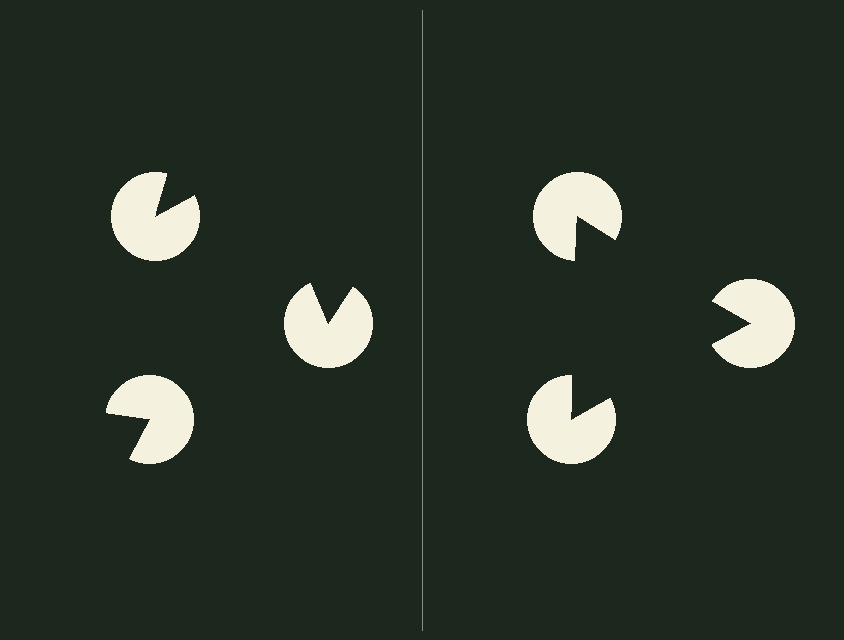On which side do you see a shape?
An illusory triangle appears on the right side. On the left side the wedge cuts are rotated, so no coherent shape forms.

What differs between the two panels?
The pac-man discs are positioned identically on both sides; only the wedge orientations differ. On the right they align to a triangle; on the left they are misaligned.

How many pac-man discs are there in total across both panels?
6 — 3 on each side.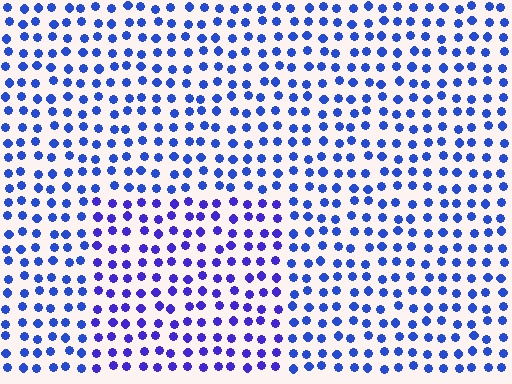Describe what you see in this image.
The image is filled with small blue elements in a uniform arrangement. A rectangle-shaped region is visible where the elements are tinted to a slightly different hue, forming a subtle color boundary.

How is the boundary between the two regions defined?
The boundary is defined purely by a slight shift in hue (about 23 degrees). Spacing, size, and orientation are identical on both sides.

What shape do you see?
I see a rectangle.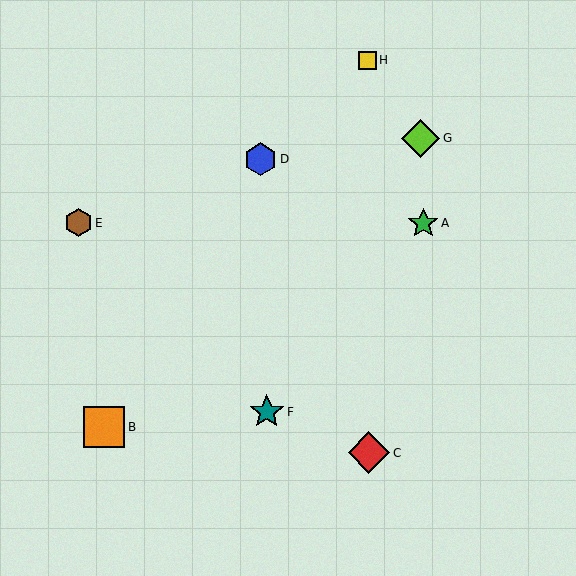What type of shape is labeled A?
Shape A is a green star.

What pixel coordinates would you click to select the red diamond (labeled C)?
Click at (369, 453) to select the red diamond C.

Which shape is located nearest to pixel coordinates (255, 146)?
The blue hexagon (labeled D) at (260, 159) is nearest to that location.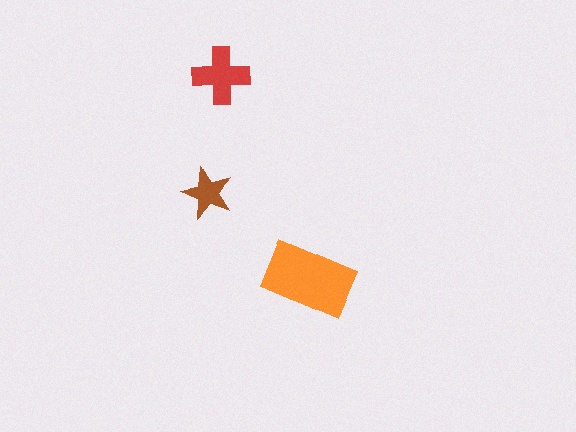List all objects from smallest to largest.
The brown star, the red cross, the orange rectangle.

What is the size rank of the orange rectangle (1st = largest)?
1st.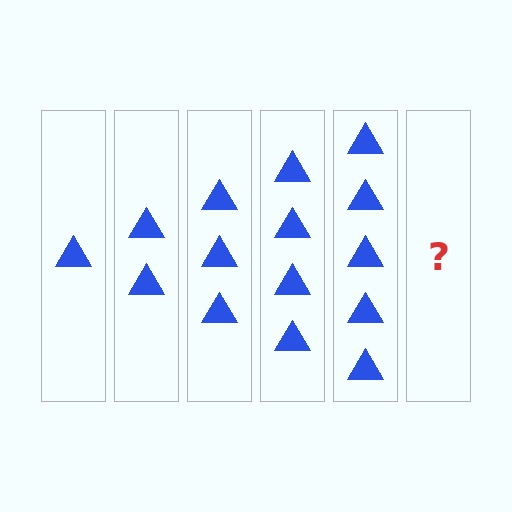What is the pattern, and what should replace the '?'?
The pattern is that each step adds one more triangle. The '?' should be 6 triangles.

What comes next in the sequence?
The next element should be 6 triangles.